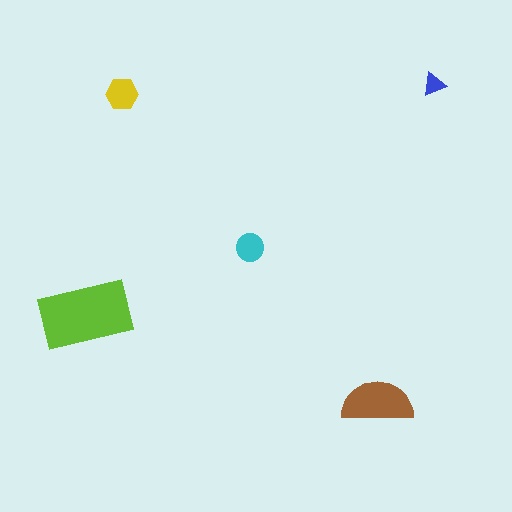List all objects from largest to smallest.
The lime rectangle, the brown semicircle, the yellow hexagon, the cyan circle, the blue triangle.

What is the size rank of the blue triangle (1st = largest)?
5th.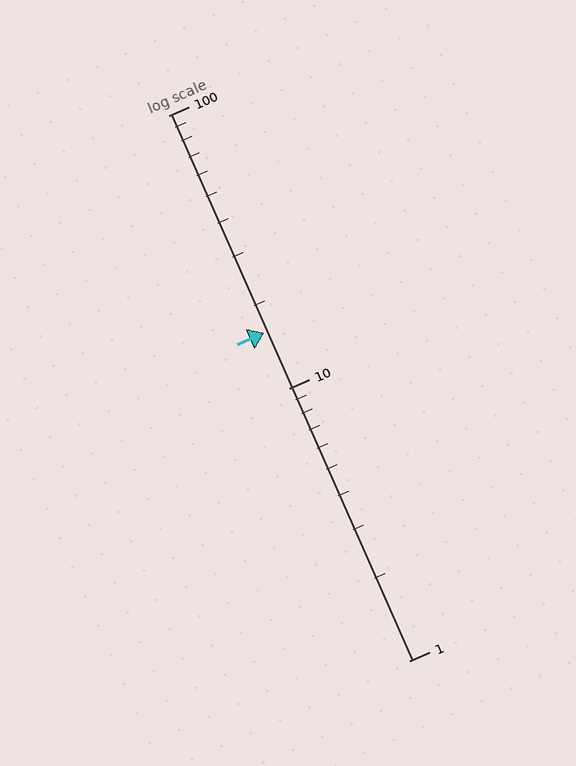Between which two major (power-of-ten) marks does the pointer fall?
The pointer is between 10 and 100.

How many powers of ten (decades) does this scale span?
The scale spans 2 decades, from 1 to 100.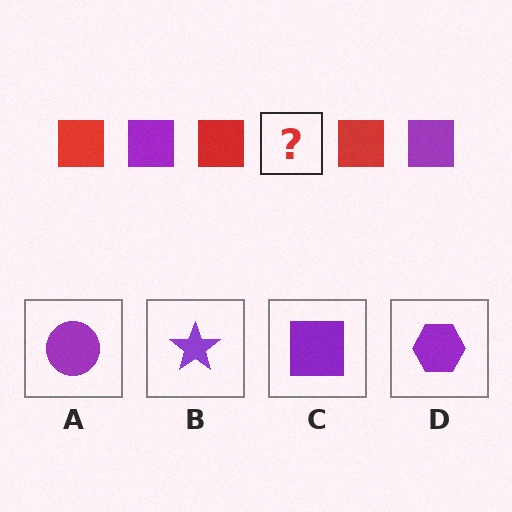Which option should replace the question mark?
Option C.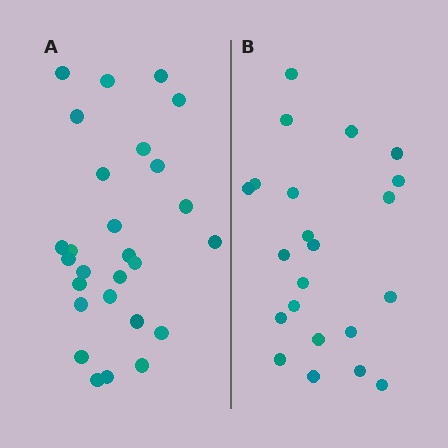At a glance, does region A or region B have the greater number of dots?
Region A (the left region) has more dots.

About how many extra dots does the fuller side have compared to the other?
Region A has about 5 more dots than region B.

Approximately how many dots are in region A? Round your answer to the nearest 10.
About 30 dots. (The exact count is 27, which rounds to 30.)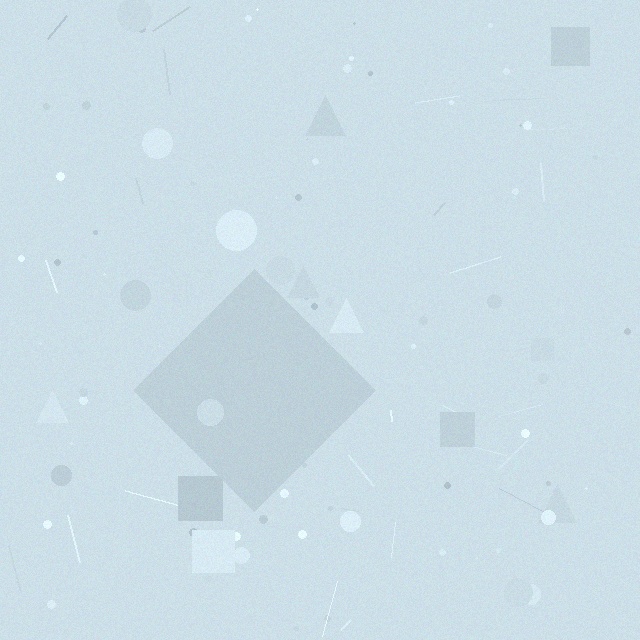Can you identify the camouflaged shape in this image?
The camouflaged shape is a diamond.